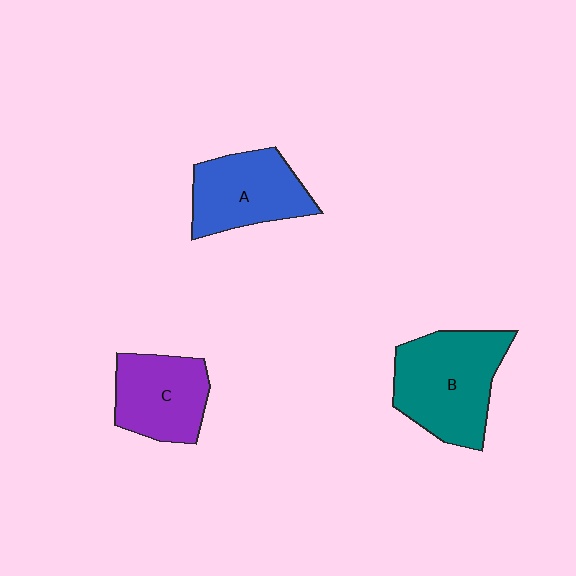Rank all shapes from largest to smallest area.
From largest to smallest: B (teal), A (blue), C (purple).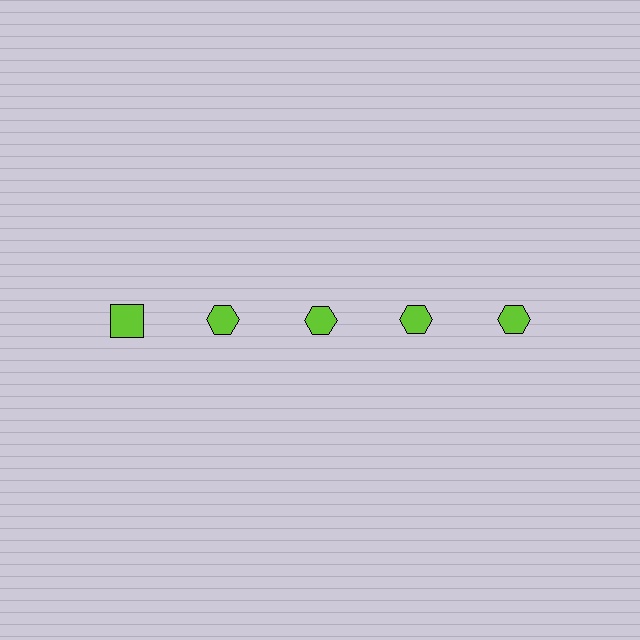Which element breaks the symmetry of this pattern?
The lime square in the top row, leftmost column breaks the symmetry. All other shapes are lime hexagons.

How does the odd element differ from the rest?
It has a different shape: square instead of hexagon.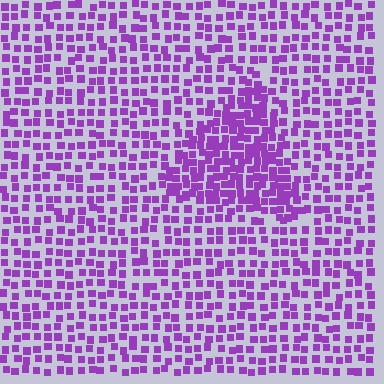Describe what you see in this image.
The image contains small purple elements arranged at two different densities. A triangle-shaped region is visible where the elements are more densely packed than the surrounding area.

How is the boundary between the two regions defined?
The boundary is defined by a change in element density (approximately 1.8x ratio). All elements are the same color, size, and shape.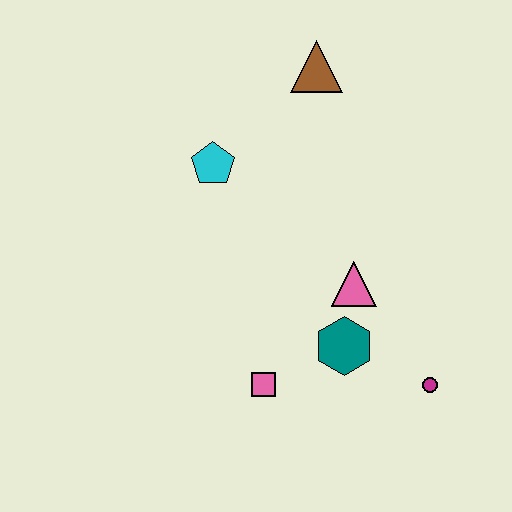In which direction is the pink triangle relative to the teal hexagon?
The pink triangle is above the teal hexagon.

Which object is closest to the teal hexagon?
The pink triangle is closest to the teal hexagon.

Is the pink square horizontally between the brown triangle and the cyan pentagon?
Yes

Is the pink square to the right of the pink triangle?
No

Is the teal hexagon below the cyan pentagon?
Yes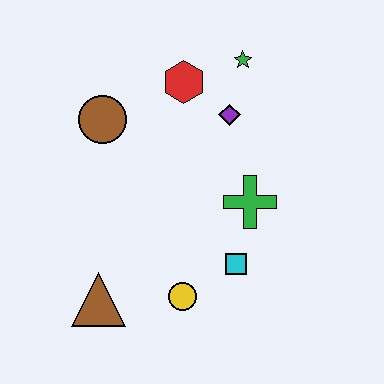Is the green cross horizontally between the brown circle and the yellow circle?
No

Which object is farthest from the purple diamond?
The brown triangle is farthest from the purple diamond.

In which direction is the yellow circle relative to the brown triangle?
The yellow circle is to the right of the brown triangle.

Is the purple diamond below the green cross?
No